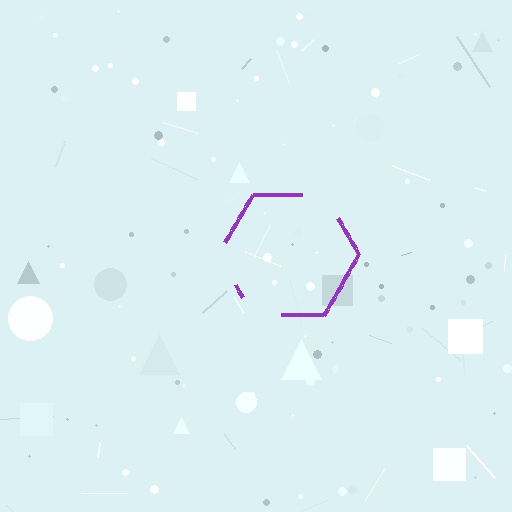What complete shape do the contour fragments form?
The contour fragments form a hexagon.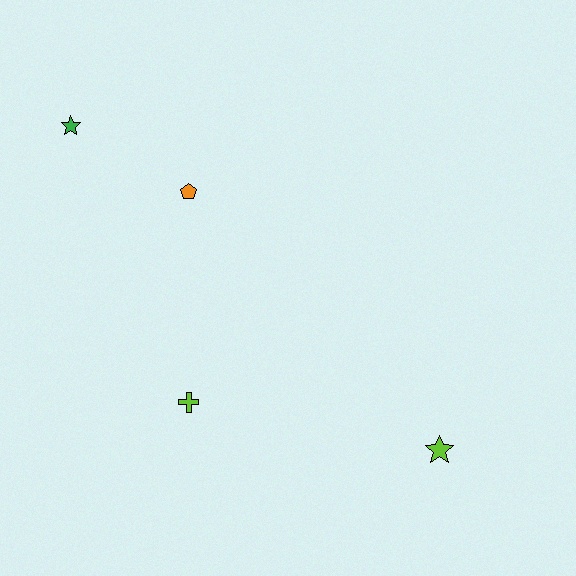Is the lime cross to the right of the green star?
Yes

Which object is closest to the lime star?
The lime cross is closest to the lime star.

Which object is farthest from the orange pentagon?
The lime star is farthest from the orange pentagon.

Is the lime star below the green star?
Yes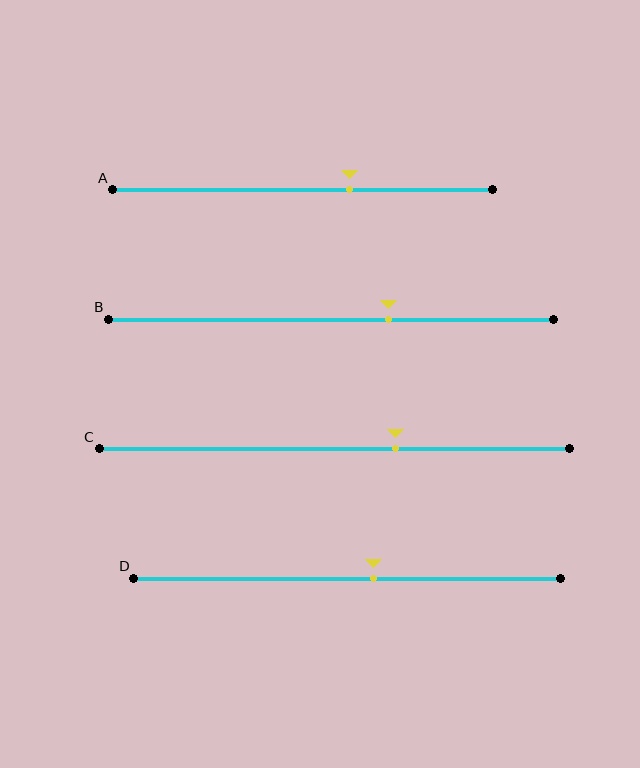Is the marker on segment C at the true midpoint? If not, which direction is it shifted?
No, the marker on segment C is shifted to the right by about 13% of the segment length.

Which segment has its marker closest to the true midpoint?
Segment D has its marker closest to the true midpoint.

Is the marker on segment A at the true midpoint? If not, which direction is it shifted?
No, the marker on segment A is shifted to the right by about 12% of the segment length.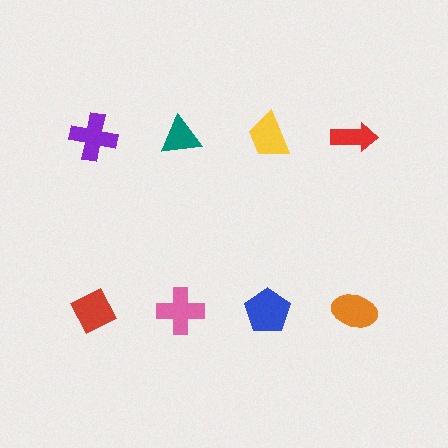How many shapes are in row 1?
4 shapes.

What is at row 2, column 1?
A red diamond.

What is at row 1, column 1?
A purple cross.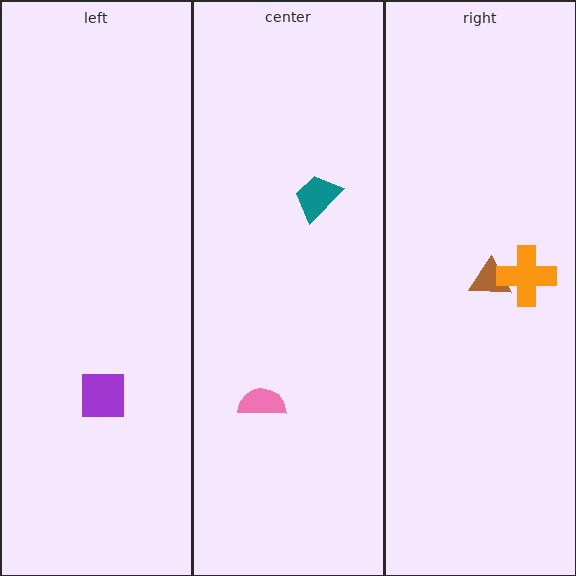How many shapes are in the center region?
2.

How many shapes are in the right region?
2.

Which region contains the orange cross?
The right region.